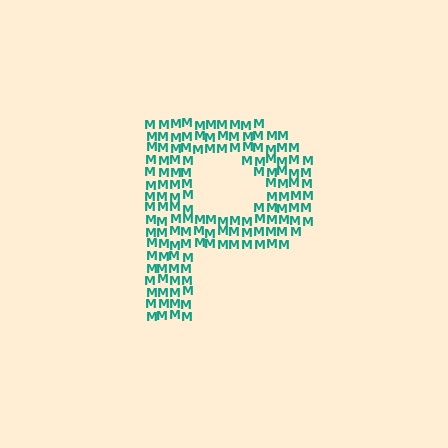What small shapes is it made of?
It is made of small letter M's.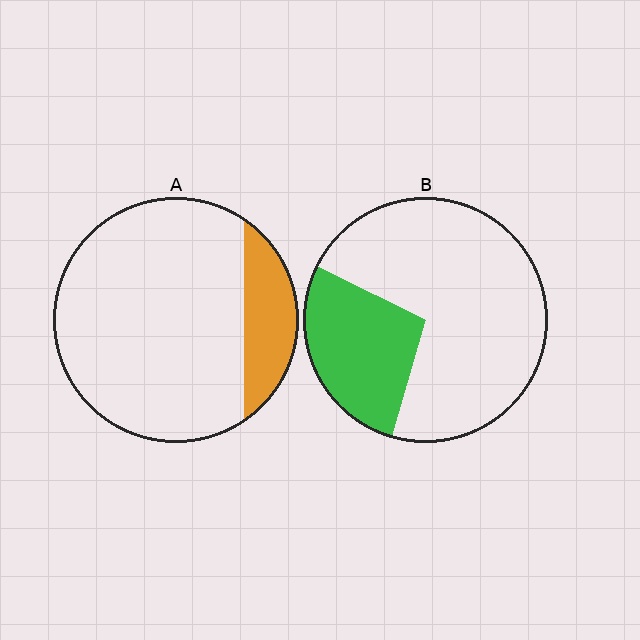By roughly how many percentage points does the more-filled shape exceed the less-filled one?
By roughly 10 percentage points (B over A).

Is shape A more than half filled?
No.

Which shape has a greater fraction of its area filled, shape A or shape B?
Shape B.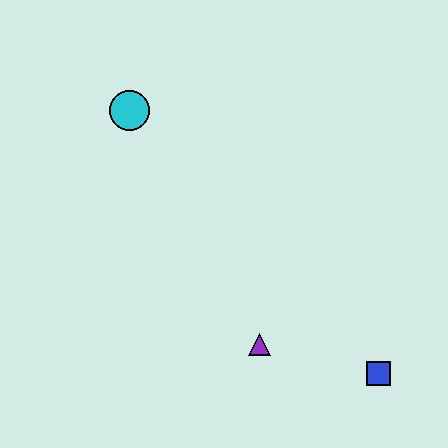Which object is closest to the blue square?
The purple triangle is closest to the blue square.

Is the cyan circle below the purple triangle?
No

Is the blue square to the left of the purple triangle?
No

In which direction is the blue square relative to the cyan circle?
The blue square is below the cyan circle.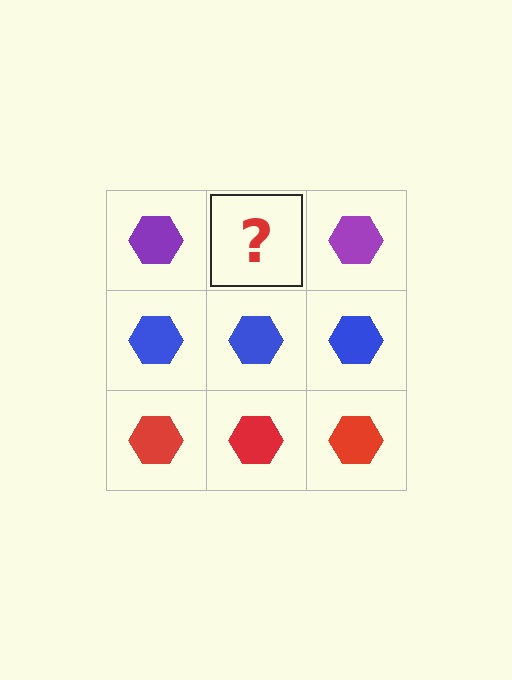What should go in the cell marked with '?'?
The missing cell should contain a purple hexagon.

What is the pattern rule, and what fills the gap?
The rule is that each row has a consistent color. The gap should be filled with a purple hexagon.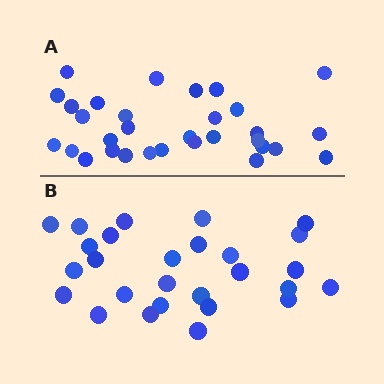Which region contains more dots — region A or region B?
Region A (the top region) has more dots.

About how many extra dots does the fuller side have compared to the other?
Region A has about 4 more dots than region B.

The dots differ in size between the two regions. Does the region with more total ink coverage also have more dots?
No. Region B has more total ink coverage because its dots are larger, but region A actually contains more individual dots. Total area can be misleading — the number of items is what matters here.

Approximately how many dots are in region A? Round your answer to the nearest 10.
About 30 dots. (The exact count is 31, which rounds to 30.)